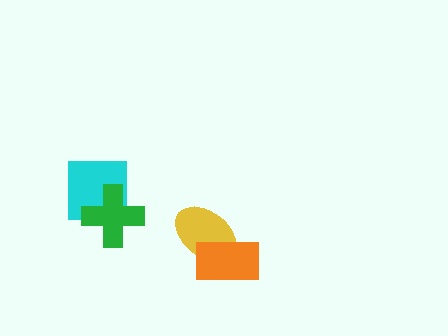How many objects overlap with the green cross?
1 object overlaps with the green cross.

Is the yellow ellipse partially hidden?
Yes, it is partially covered by another shape.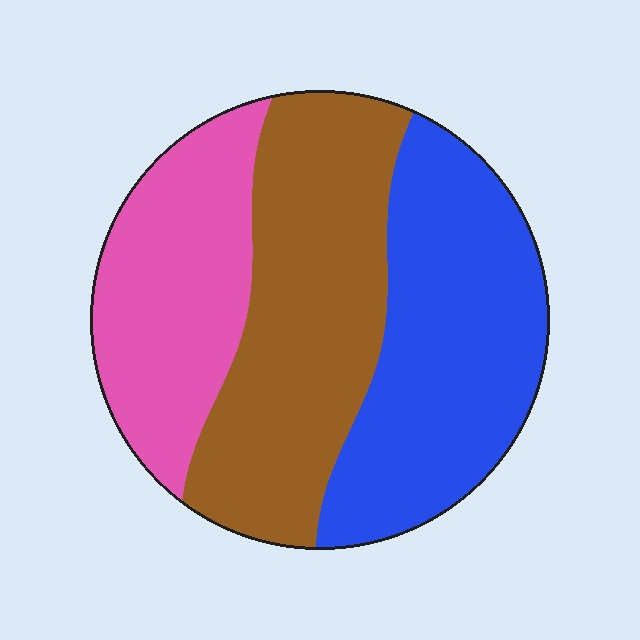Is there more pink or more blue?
Blue.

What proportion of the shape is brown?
Brown covers around 35% of the shape.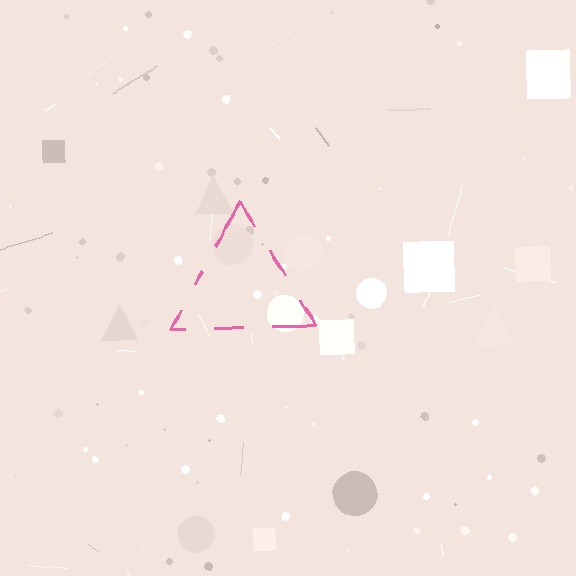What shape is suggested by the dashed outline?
The dashed outline suggests a triangle.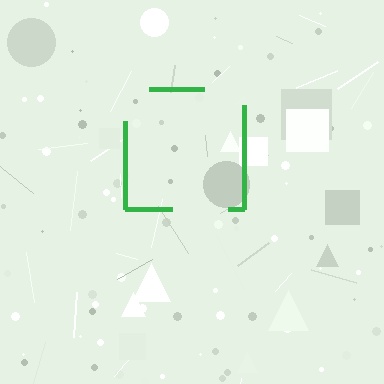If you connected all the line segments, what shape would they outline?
They would outline a square.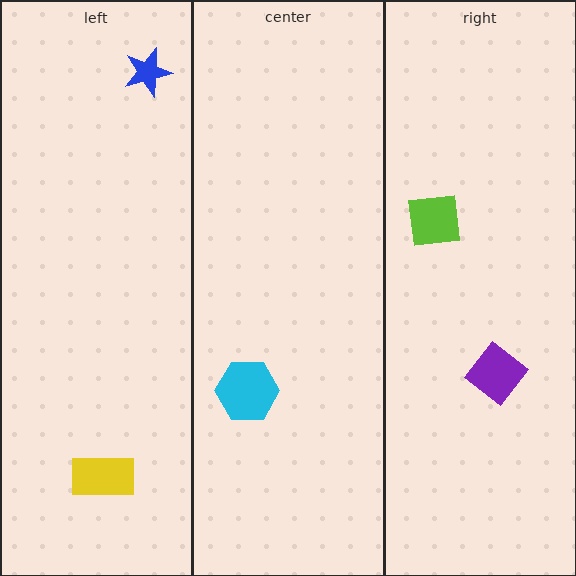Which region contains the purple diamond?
The right region.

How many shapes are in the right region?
2.